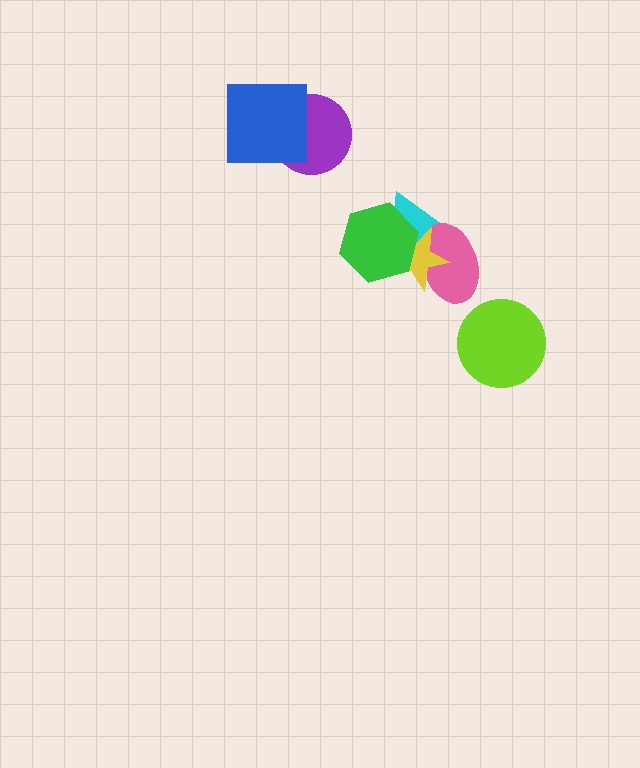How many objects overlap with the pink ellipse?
3 objects overlap with the pink ellipse.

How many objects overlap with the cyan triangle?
3 objects overlap with the cyan triangle.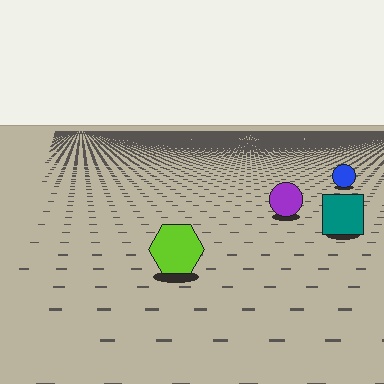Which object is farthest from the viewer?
The blue circle is farthest from the viewer. It appears smaller and the ground texture around it is denser.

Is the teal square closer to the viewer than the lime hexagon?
No. The lime hexagon is closer — you can tell from the texture gradient: the ground texture is coarser near it.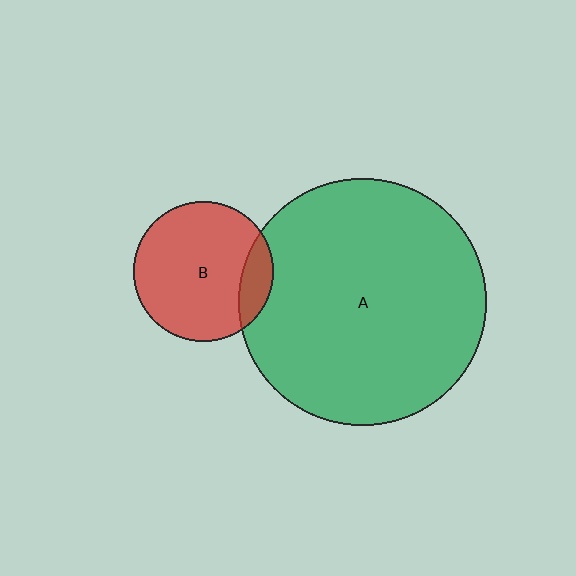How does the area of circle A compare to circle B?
Approximately 3.1 times.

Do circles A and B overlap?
Yes.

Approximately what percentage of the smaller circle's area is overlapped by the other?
Approximately 15%.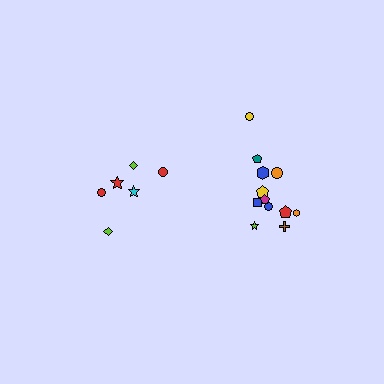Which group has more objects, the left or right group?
The right group.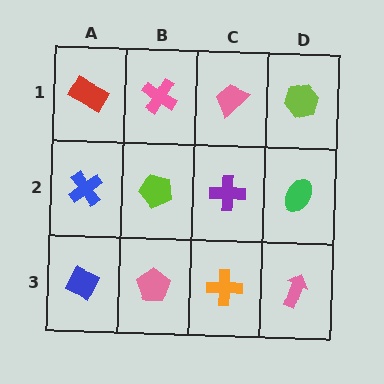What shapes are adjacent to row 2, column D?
A lime hexagon (row 1, column D), a pink arrow (row 3, column D), a purple cross (row 2, column C).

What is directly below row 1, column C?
A purple cross.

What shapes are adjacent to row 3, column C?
A purple cross (row 2, column C), a pink pentagon (row 3, column B), a pink arrow (row 3, column D).